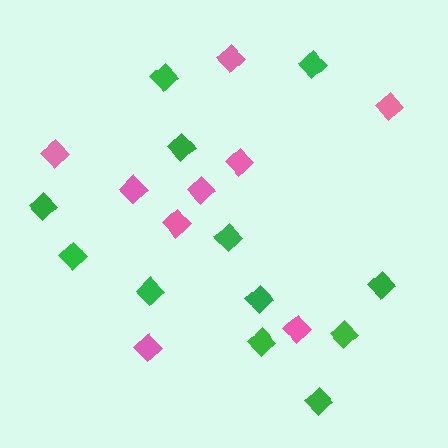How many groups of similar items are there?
There are 2 groups: one group of green diamonds (12) and one group of pink diamonds (9).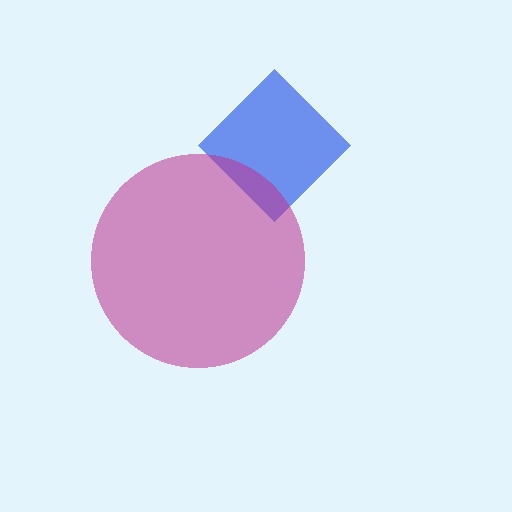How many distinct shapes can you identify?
There are 2 distinct shapes: a blue diamond, a magenta circle.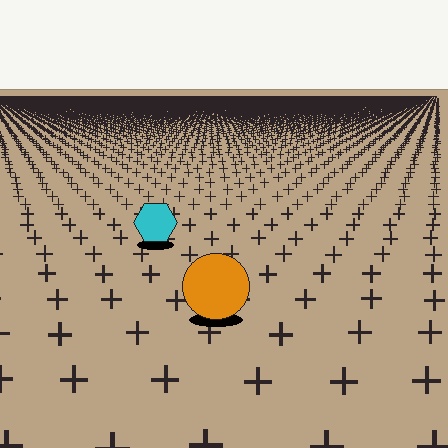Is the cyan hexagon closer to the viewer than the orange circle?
No. The orange circle is closer — you can tell from the texture gradient: the ground texture is coarser near it.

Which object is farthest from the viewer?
The cyan hexagon is farthest from the viewer. It appears smaller and the ground texture around it is denser.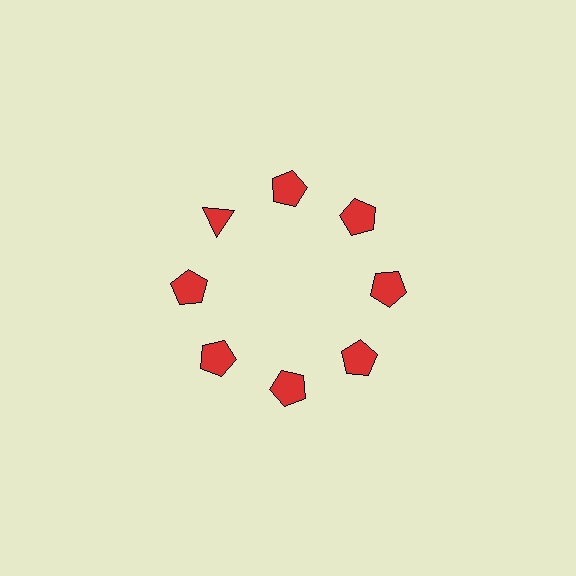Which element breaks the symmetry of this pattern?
The red triangle at roughly the 10 o'clock position breaks the symmetry. All other shapes are red pentagons.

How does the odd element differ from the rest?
It has a different shape: triangle instead of pentagon.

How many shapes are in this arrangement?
There are 8 shapes arranged in a ring pattern.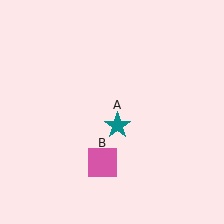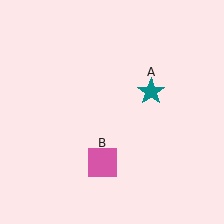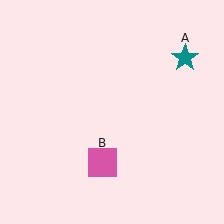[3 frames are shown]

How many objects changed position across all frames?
1 object changed position: teal star (object A).